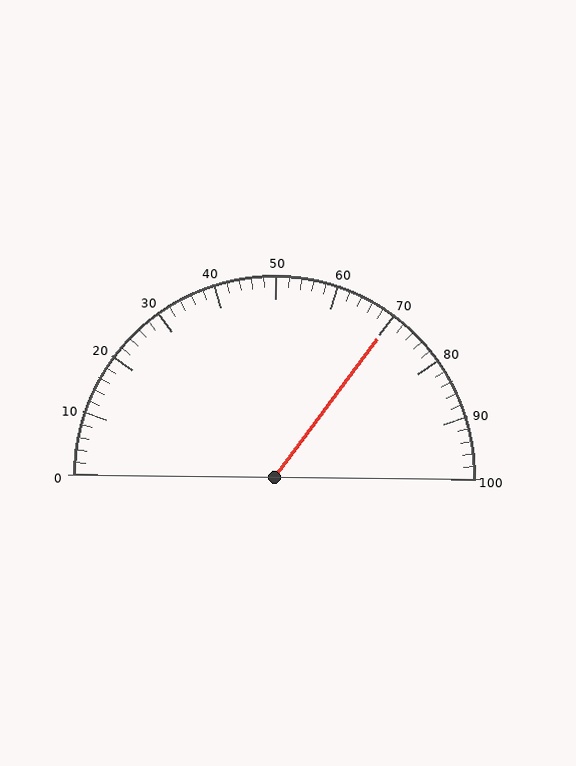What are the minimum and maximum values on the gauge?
The gauge ranges from 0 to 100.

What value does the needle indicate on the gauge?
The needle indicates approximately 70.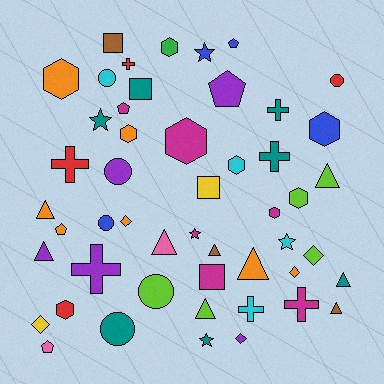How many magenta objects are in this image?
There are 6 magenta objects.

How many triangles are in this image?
There are 9 triangles.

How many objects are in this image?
There are 50 objects.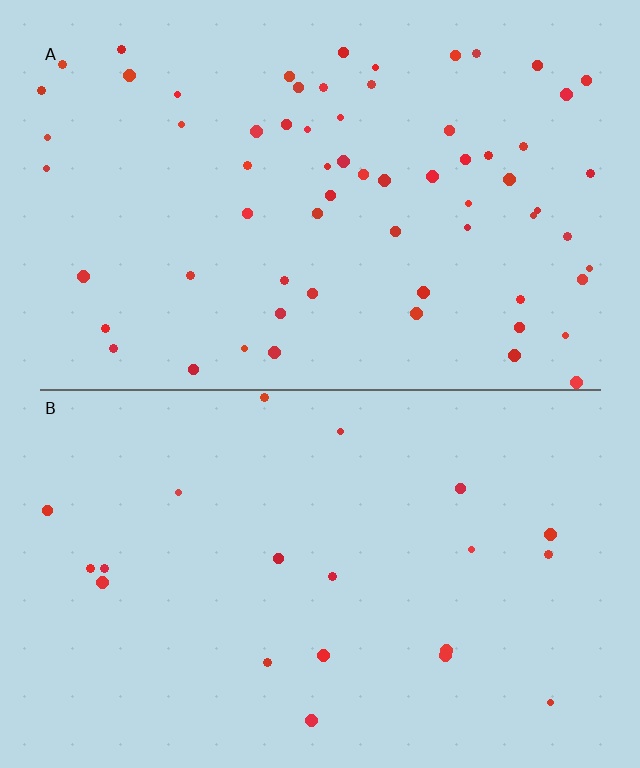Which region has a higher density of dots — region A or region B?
A (the top).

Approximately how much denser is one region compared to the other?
Approximately 3.2× — region A over region B.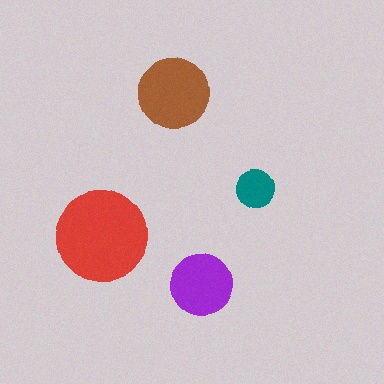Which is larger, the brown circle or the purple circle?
The brown one.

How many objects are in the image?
There are 4 objects in the image.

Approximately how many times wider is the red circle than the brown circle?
About 1.5 times wider.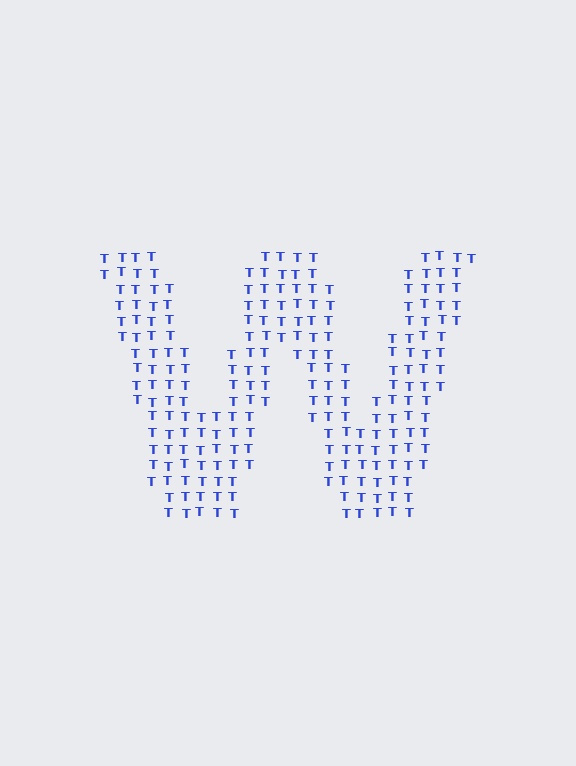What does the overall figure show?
The overall figure shows the letter W.